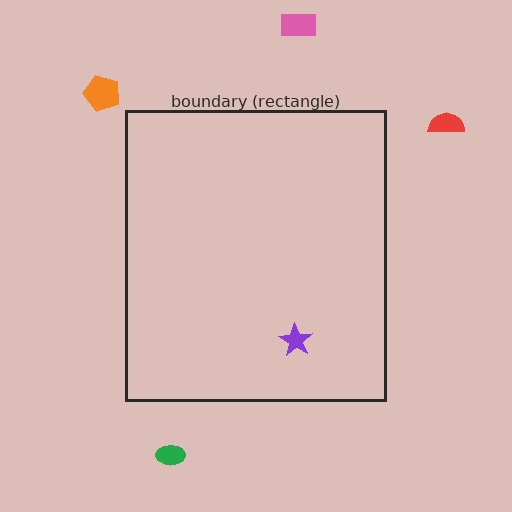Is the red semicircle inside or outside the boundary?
Outside.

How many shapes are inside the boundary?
1 inside, 4 outside.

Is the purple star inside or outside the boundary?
Inside.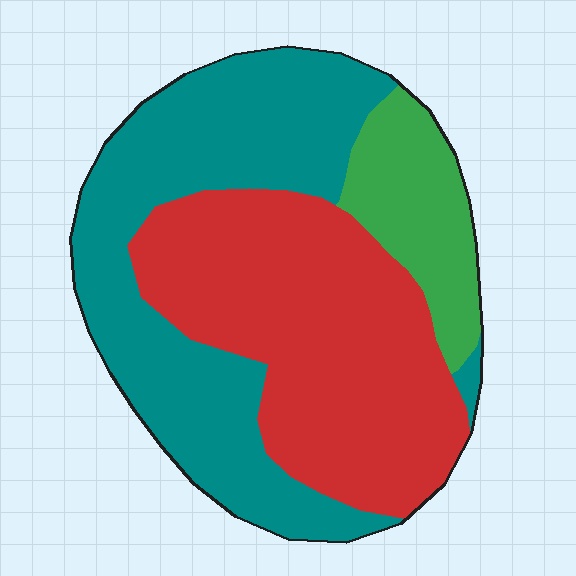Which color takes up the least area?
Green, at roughly 15%.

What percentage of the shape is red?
Red covers 43% of the shape.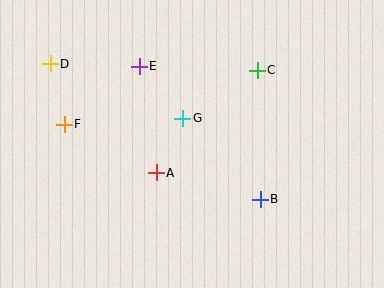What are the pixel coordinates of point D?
Point D is at (50, 64).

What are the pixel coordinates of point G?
Point G is at (183, 118).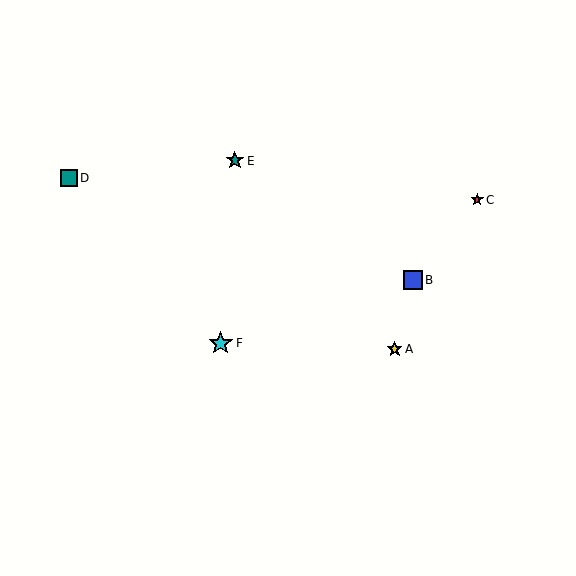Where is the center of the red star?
The center of the red star is at (477, 200).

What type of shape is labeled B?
Shape B is a blue square.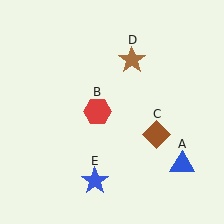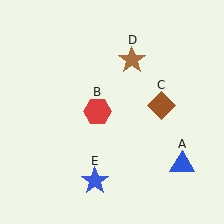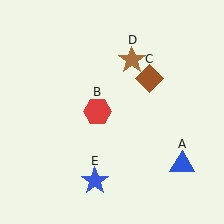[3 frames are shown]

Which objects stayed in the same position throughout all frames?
Blue triangle (object A) and red hexagon (object B) and brown star (object D) and blue star (object E) remained stationary.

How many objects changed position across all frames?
1 object changed position: brown diamond (object C).